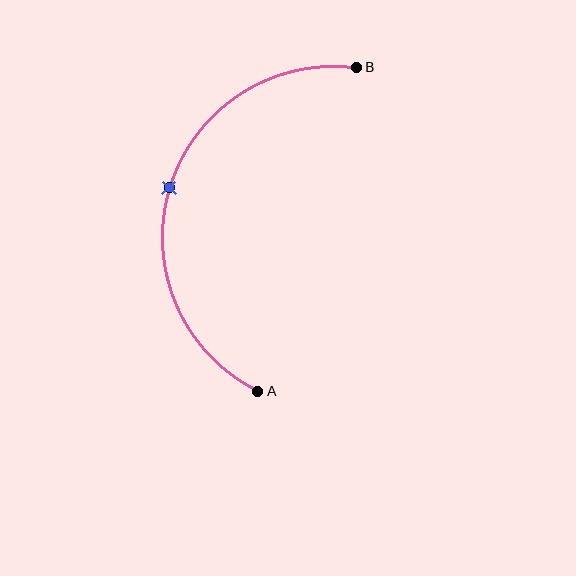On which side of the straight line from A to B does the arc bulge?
The arc bulges to the left of the straight line connecting A and B.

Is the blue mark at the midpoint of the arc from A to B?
Yes. The blue mark lies on the arc at equal arc-length from both A and B — it is the arc midpoint.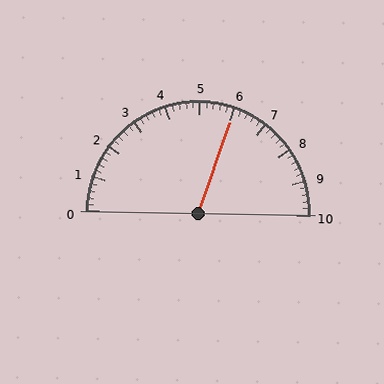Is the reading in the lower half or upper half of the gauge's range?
The reading is in the upper half of the range (0 to 10).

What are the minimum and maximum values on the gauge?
The gauge ranges from 0 to 10.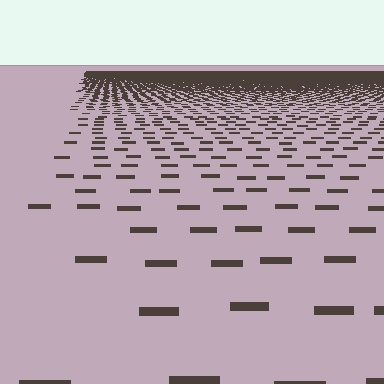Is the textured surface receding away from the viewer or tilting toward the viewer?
The surface is receding away from the viewer. Texture elements get smaller and denser toward the top.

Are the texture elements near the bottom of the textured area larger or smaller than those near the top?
Larger. Near the bottom, elements are closer to the viewer and appear at a bigger on-screen size.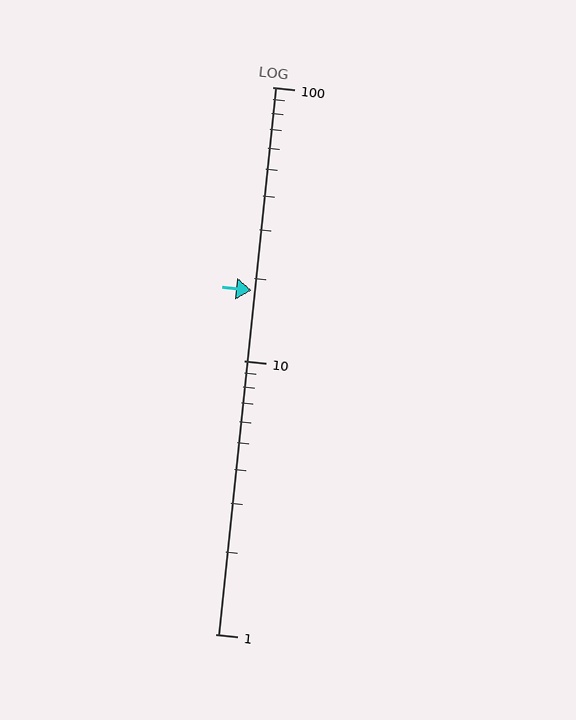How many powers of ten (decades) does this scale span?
The scale spans 2 decades, from 1 to 100.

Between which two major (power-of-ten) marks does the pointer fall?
The pointer is between 10 and 100.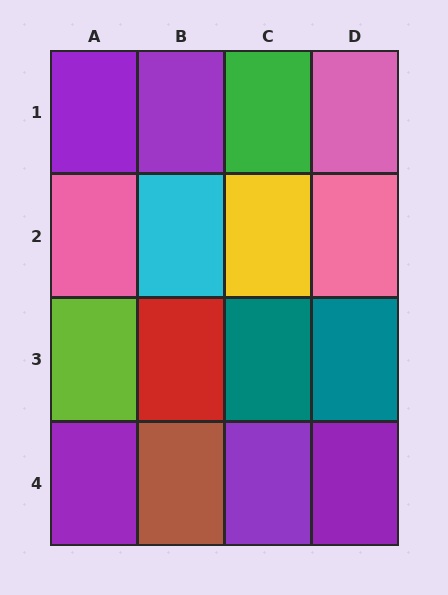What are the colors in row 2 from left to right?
Pink, cyan, yellow, pink.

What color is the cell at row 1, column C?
Green.